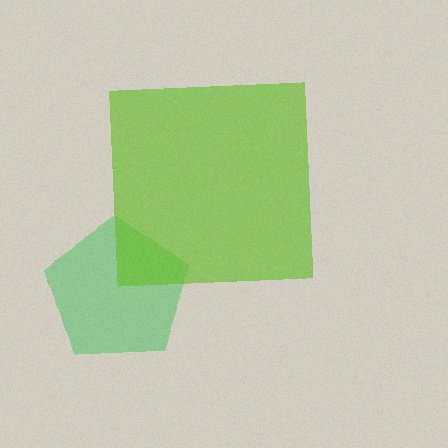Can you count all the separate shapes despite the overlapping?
Yes, there are 2 separate shapes.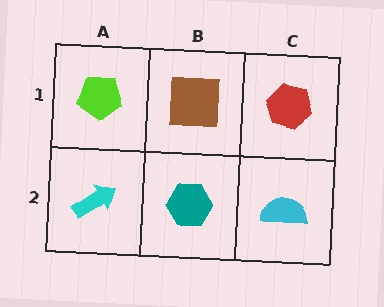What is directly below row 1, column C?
A cyan semicircle.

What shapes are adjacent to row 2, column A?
A lime pentagon (row 1, column A), a teal hexagon (row 2, column B).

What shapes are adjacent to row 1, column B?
A teal hexagon (row 2, column B), a lime pentagon (row 1, column A), a red hexagon (row 1, column C).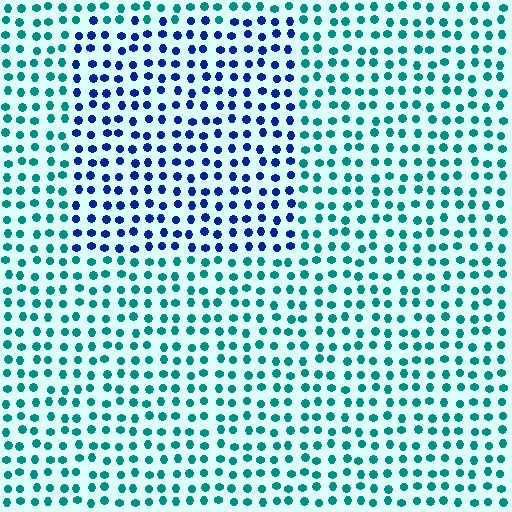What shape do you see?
I see a rectangle.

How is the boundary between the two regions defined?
The boundary is defined purely by a slight shift in hue (about 50 degrees). Spacing, size, and orientation are identical on both sides.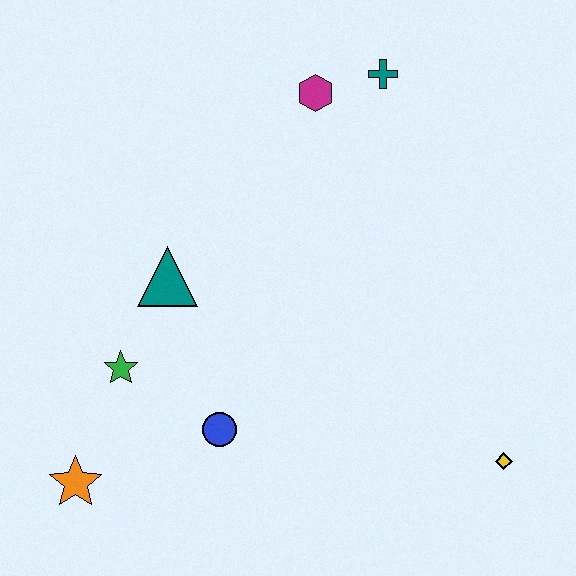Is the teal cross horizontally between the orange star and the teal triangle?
No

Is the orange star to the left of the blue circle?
Yes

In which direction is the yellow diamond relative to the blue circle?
The yellow diamond is to the right of the blue circle.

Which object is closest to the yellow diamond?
The blue circle is closest to the yellow diamond.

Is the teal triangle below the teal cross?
Yes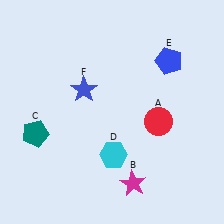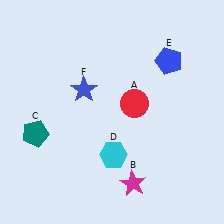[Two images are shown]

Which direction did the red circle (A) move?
The red circle (A) moved left.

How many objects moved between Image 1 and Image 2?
1 object moved between the two images.